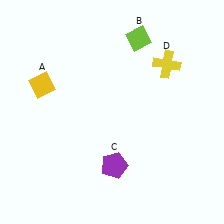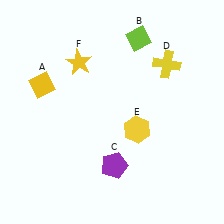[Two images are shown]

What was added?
A yellow hexagon (E), a yellow star (F) were added in Image 2.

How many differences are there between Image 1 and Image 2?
There are 2 differences between the two images.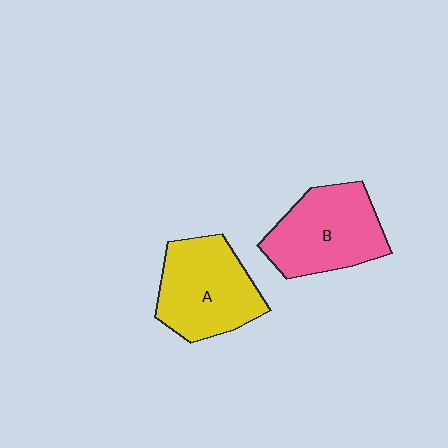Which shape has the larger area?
Shape A (yellow).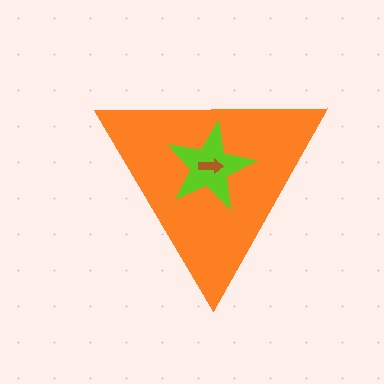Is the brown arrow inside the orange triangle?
Yes.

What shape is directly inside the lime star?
The brown arrow.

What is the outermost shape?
The orange triangle.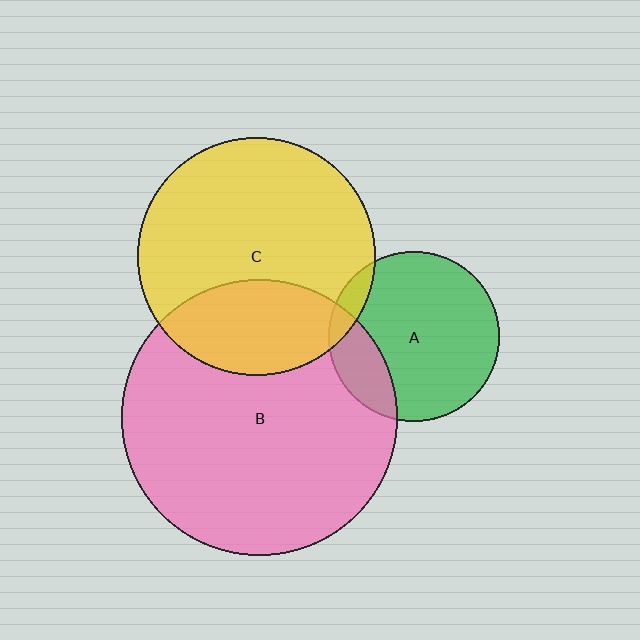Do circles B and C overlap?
Yes.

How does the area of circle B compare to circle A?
Approximately 2.6 times.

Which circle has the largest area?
Circle B (pink).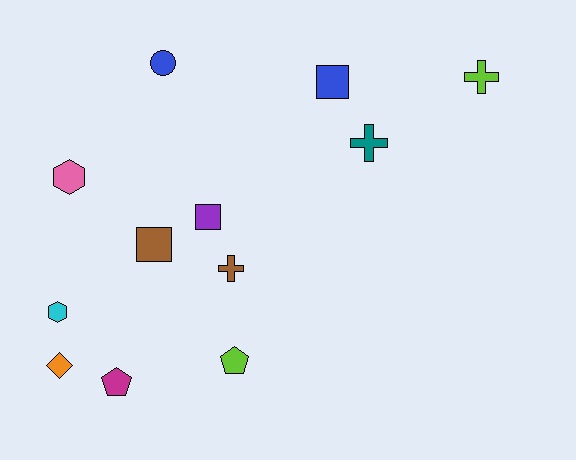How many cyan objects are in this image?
There is 1 cyan object.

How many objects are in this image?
There are 12 objects.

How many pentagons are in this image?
There are 2 pentagons.